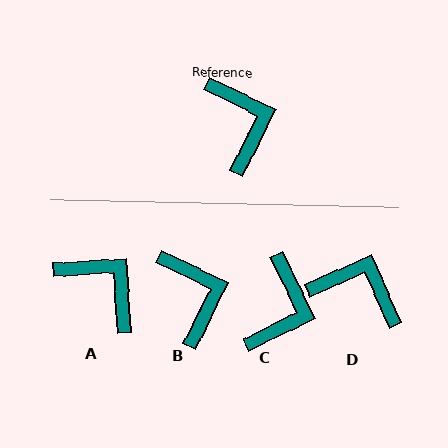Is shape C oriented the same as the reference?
No, it is off by about 37 degrees.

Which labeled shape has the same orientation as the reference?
B.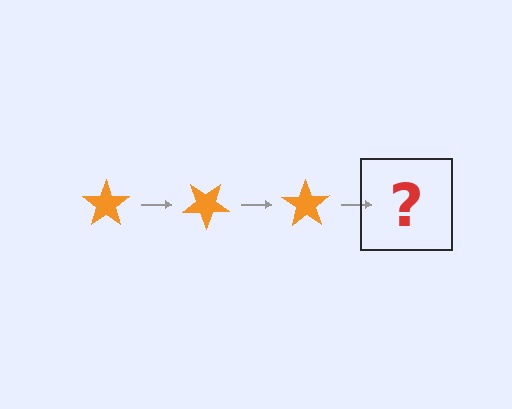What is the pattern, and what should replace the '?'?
The pattern is that the star rotates 35 degrees each step. The '?' should be an orange star rotated 105 degrees.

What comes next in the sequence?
The next element should be an orange star rotated 105 degrees.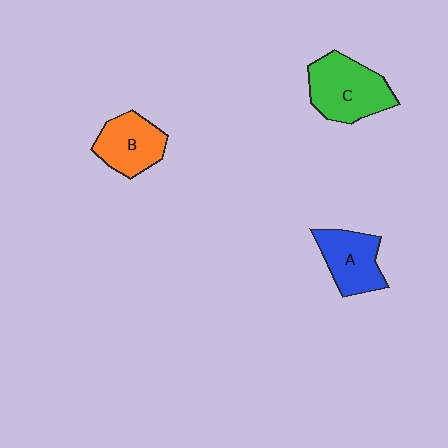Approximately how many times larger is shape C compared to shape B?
Approximately 1.3 times.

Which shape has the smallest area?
Shape B (orange).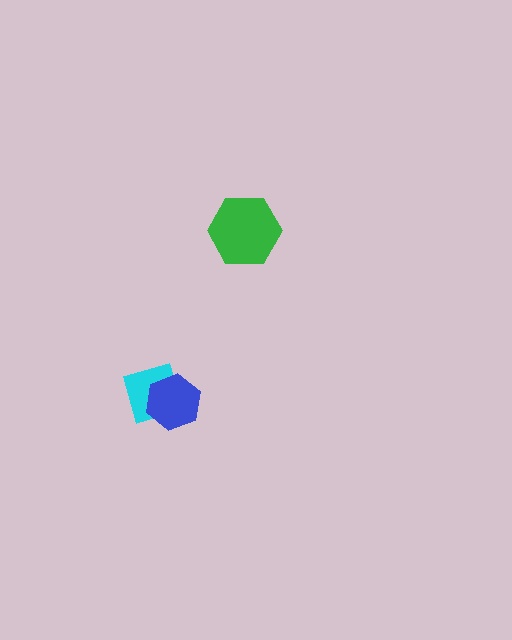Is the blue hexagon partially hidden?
No, no other shape covers it.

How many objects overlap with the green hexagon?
0 objects overlap with the green hexagon.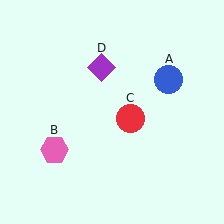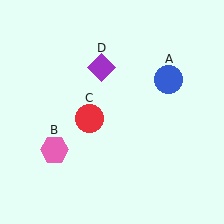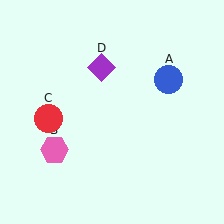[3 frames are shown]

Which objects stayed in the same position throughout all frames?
Blue circle (object A) and pink hexagon (object B) and purple diamond (object D) remained stationary.